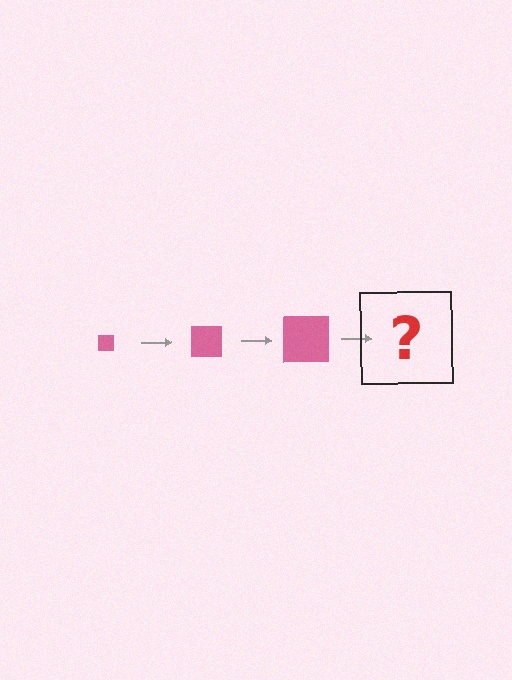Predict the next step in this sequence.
The next step is a pink square, larger than the previous one.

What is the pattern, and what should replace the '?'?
The pattern is that the square gets progressively larger each step. The '?' should be a pink square, larger than the previous one.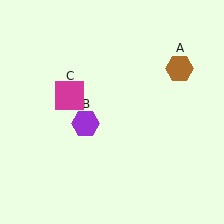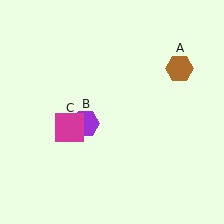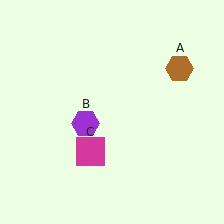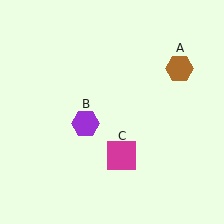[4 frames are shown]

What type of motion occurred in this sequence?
The magenta square (object C) rotated counterclockwise around the center of the scene.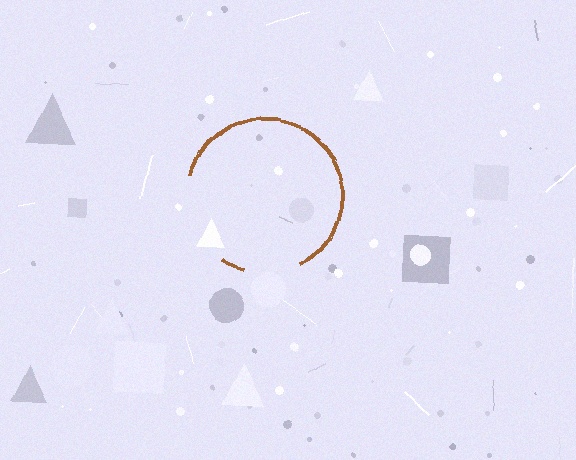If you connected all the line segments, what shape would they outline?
They would outline a circle.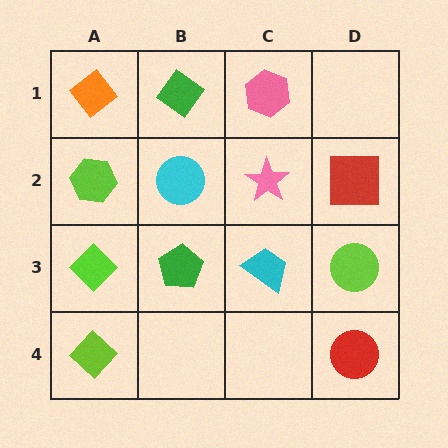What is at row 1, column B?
A green diamond.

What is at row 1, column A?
An orange diamond.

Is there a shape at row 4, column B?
No, that cell is empty.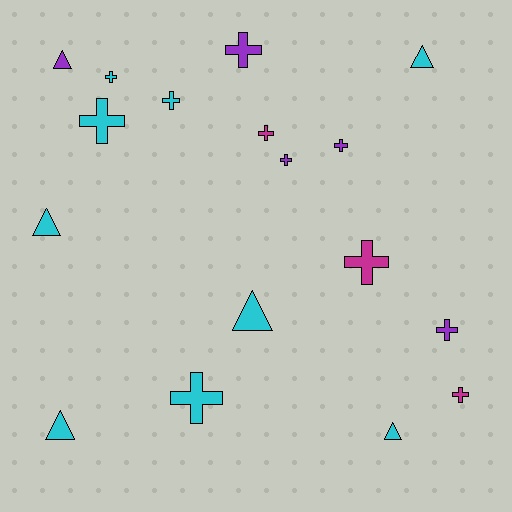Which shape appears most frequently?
Cross, with 11 objects.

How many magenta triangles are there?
There are no magenta triangles.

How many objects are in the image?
There are 17 objects.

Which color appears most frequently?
Cyan, with 9 objects.